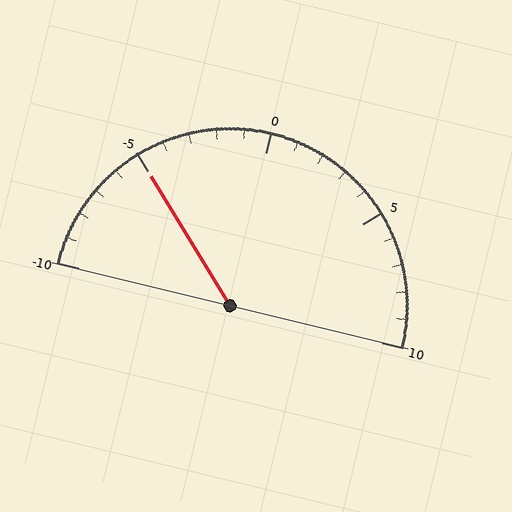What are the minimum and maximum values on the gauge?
The gauge ranges from -10 to 10.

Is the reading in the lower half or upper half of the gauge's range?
The reading is in the lower half of the range (-10 to 10).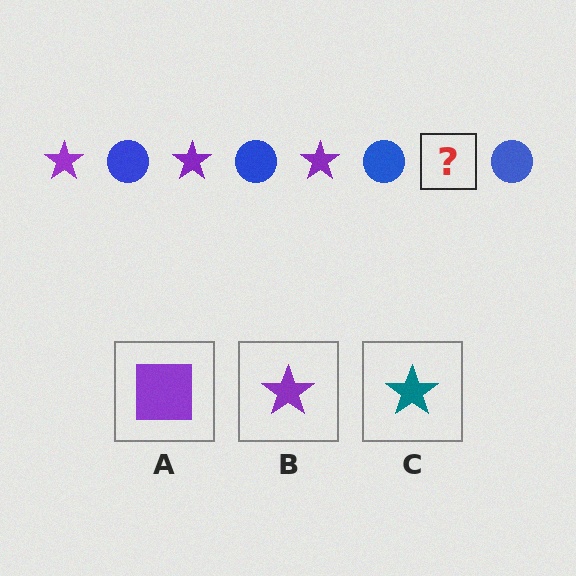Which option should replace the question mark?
Option B.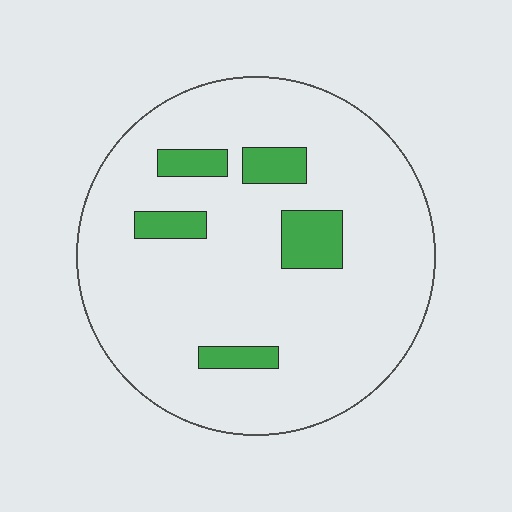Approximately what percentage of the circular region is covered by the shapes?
Approximately 10%.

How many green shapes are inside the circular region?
5.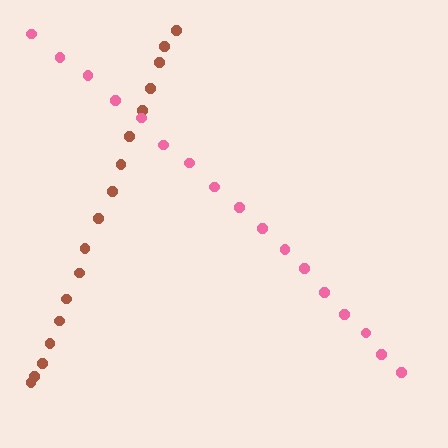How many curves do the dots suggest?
There are 2 distinct paths.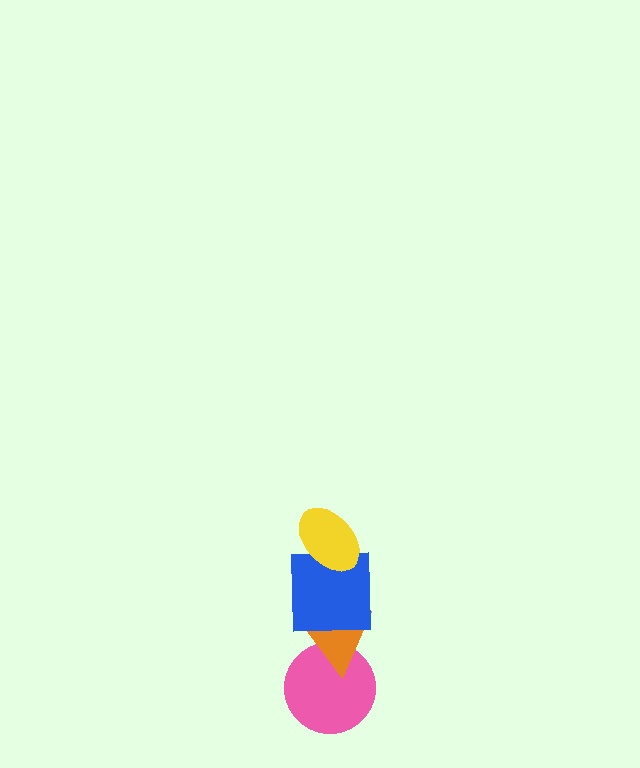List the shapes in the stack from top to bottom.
From top to bottom: the yellow ellipse, the blue square, the orange triangle, the pink circle.